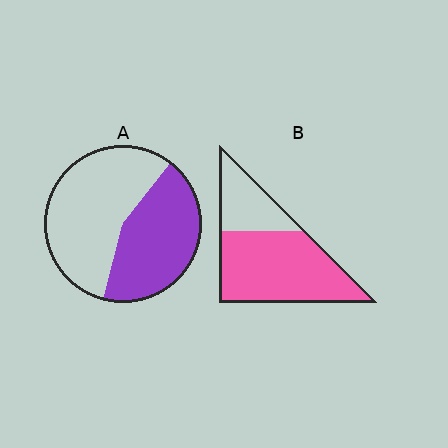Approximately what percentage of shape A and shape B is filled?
A is approximately 45% and B is approximately 70%.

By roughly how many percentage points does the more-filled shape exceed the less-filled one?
By roughly 25 percentage points (B over A).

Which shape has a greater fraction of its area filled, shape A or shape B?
Shape B.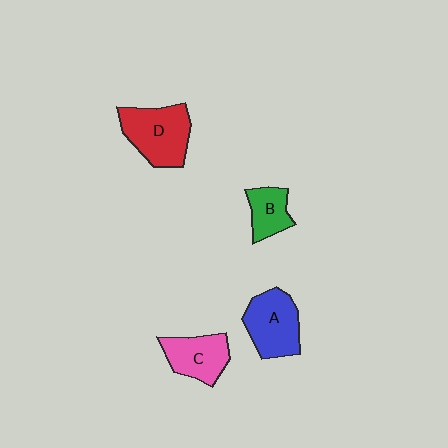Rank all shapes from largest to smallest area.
From largest to smallest: D (red), A (blue), C (pink), B (green).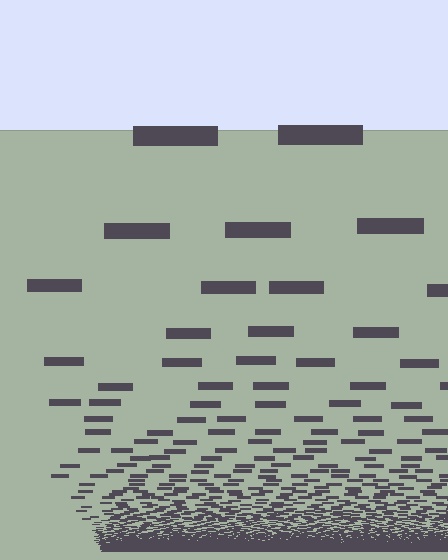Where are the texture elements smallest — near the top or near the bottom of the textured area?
Near the bottom.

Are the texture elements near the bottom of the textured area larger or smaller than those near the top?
Smaller. The gradient is inverted — elements near the bottom are smaller and denser.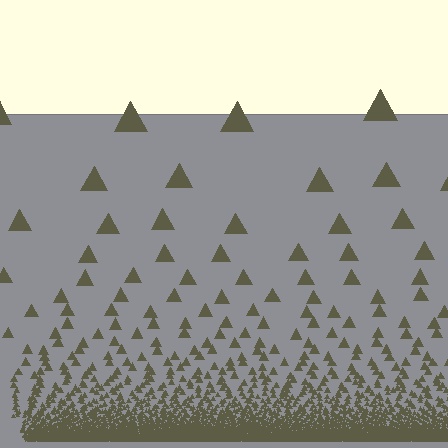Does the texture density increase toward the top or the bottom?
Density increases toward the bottom.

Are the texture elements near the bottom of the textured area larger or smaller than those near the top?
Smaller. The gradient is inverted — elements near the bottom are smaller and denser.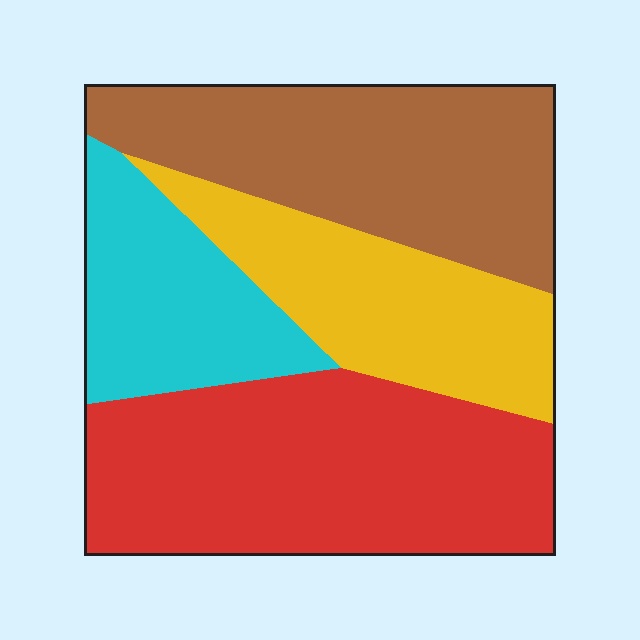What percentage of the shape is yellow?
Yellow takes up between a sixth and a third of the shape.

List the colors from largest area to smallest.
From largest to smallest: red, brown, yellow, cyan.